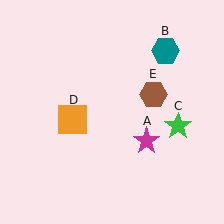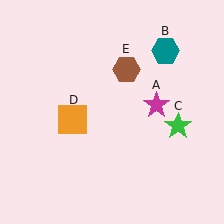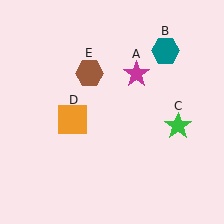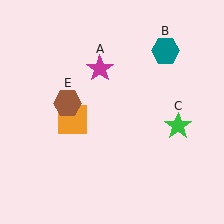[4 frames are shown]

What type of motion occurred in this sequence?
The magenta star (object A), brown hexagon (object E) rotated counterclockwise around the center of the scene.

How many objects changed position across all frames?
2 objects changed position: magenta star (object A), brown hexagon (object E).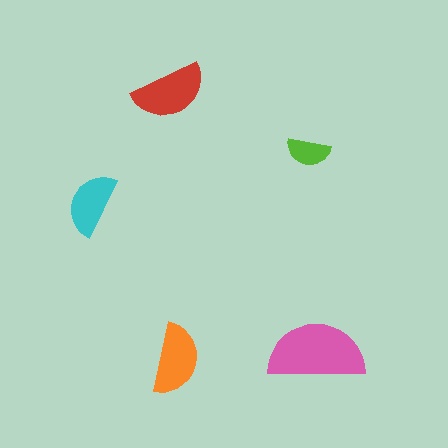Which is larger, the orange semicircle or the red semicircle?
The red one.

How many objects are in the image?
There are 5 objects in the image.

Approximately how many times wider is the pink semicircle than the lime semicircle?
About 2 times wider.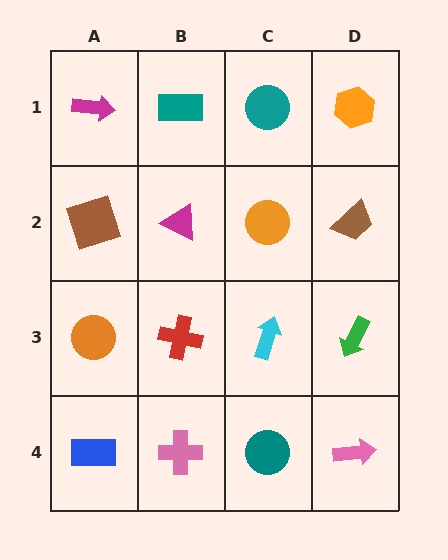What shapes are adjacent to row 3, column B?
A magenta triangle (row 2, column B), a pink cross (row 4, column B), an orange circle (row 3, column A), a cyan arrow (row 3, column C).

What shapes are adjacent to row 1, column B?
A magenta triangle (row 2, column B), a magenta arrow (row 1, column A), a teal circle (row 1, column C).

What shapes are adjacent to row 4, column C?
A cyan arrow (row 3, column C), a pink cross (row 4, column B), a pink arrow (row 4, column D).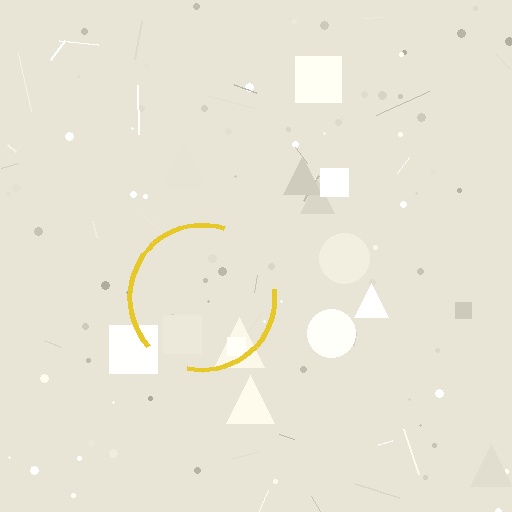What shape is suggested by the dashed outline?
The dashed outline suggests a circle.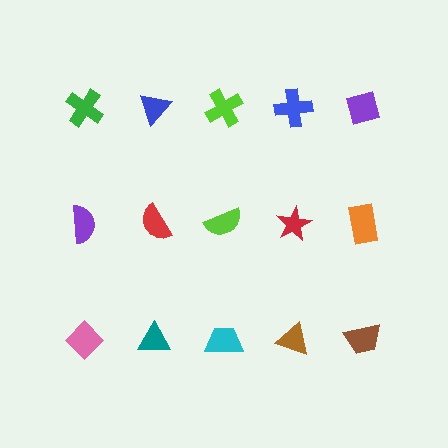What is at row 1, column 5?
A purple diamond.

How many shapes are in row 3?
5 shapes.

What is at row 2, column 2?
A red semicircle.